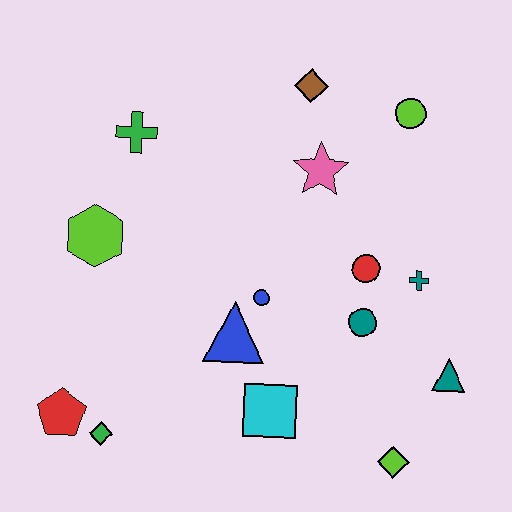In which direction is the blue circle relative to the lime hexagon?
The blue circle is to the right of the lime hexagon.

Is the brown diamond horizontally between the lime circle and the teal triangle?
No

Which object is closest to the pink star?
The brown diamond is closest to the pink star.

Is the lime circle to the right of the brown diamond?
Yes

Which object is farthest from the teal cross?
The red pentagon is farthest from the teal cross.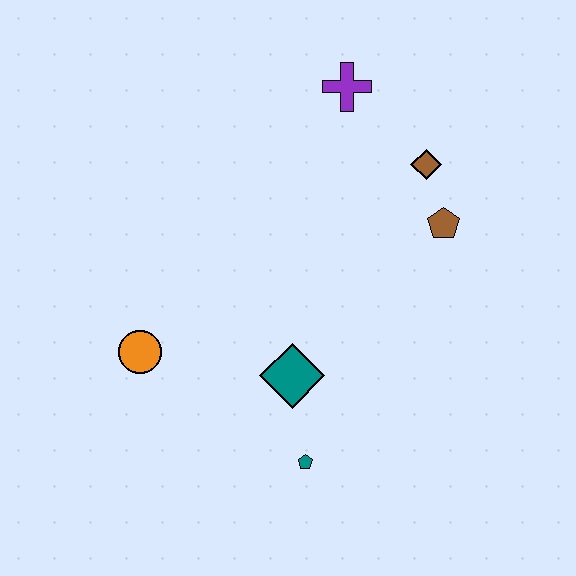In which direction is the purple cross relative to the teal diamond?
The purple cross is above the teal diamond.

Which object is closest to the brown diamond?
The brown pentagon is closest to the brown diamond.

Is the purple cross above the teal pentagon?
Yes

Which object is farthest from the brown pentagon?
The orange circle is farthest from the brown pentagon.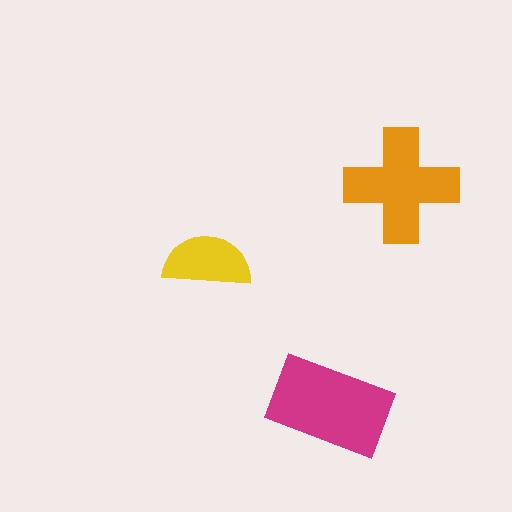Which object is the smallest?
The yellow semicircle.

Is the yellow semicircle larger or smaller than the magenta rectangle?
Smaller.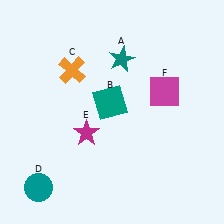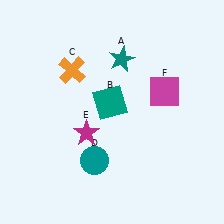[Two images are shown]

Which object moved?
The teal circle (D) moved right.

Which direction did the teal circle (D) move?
The teal circle (D) moved right.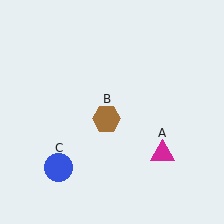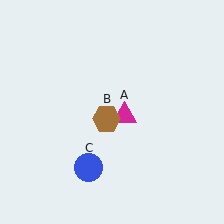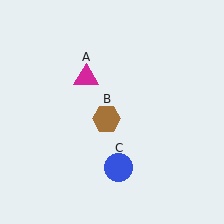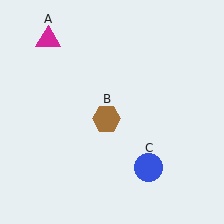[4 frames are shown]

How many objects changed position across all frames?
2 objects changed position: magenta triangle (object A), blue circle (object C).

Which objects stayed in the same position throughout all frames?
Brown hexagon (object B) remained stationary.